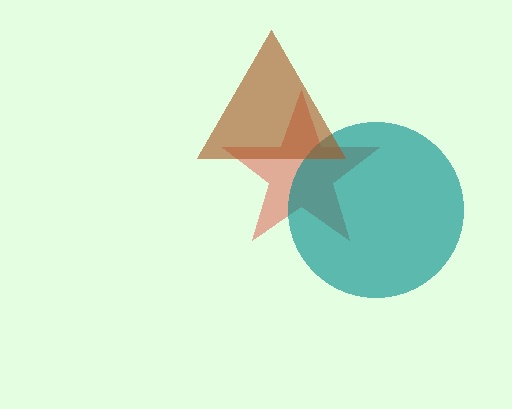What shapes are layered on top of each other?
The layered shapes are: a red star, a teal circle, a brown triangle.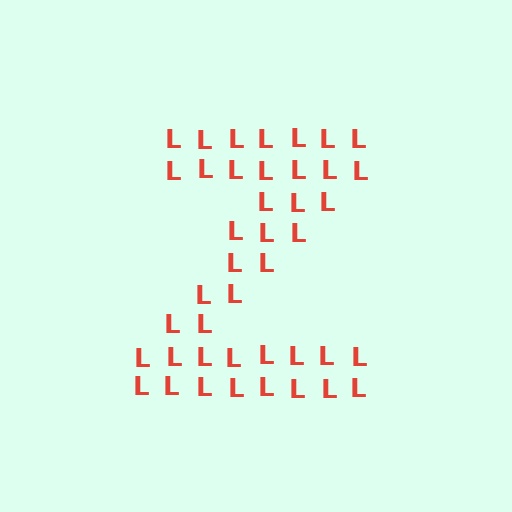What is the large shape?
The large shape is the letter Z.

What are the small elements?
The small elements are letter L's.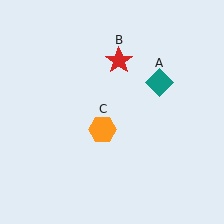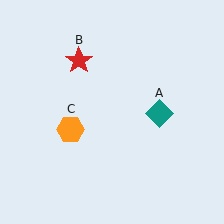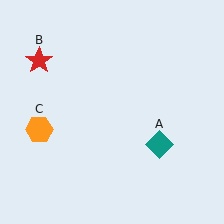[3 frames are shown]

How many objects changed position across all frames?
3 objects changed position: teal diamond (object A), red star (object B), orange hexagon (object C).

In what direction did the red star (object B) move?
The red star (object B) moved left.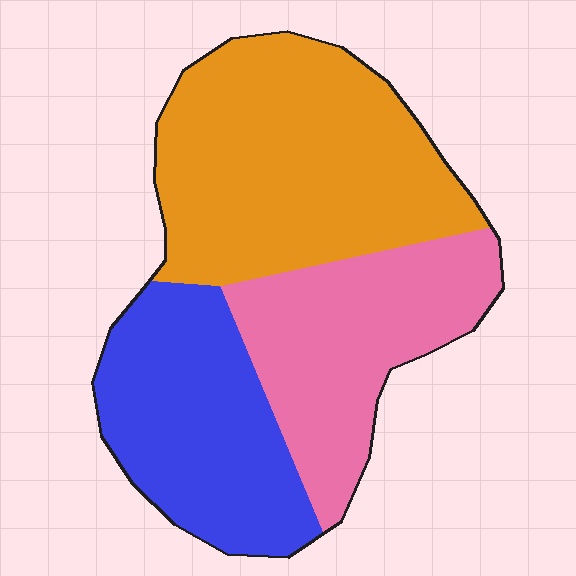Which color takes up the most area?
Orange, at roughly 45%.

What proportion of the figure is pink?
Pink takes up about one quarter (1/4) of the figure.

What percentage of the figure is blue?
Blue covers 29% of the figure.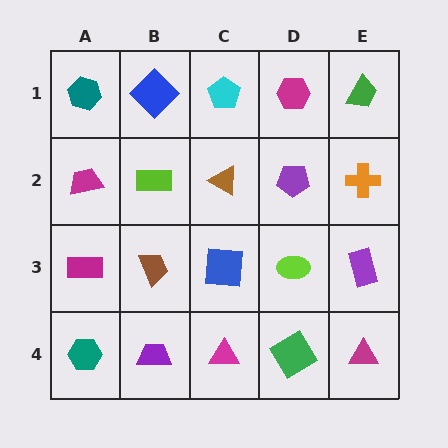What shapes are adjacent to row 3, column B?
A lime rectangle (row 2, column B), a purple trapezoid (row 4, column B), a magenta rectangle (row 3, column A), a blue square (row 3, column C).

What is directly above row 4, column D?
A lime ellipse.